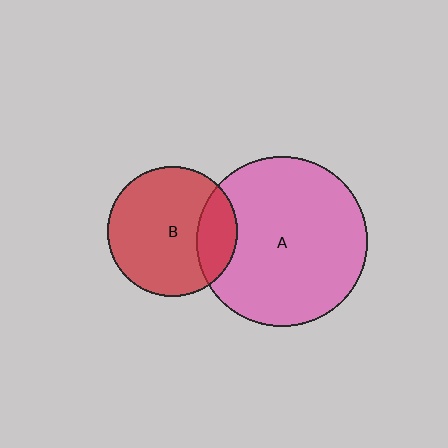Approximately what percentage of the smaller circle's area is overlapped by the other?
Approximately 20%.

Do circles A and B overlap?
Yes.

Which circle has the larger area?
Circle A (pink).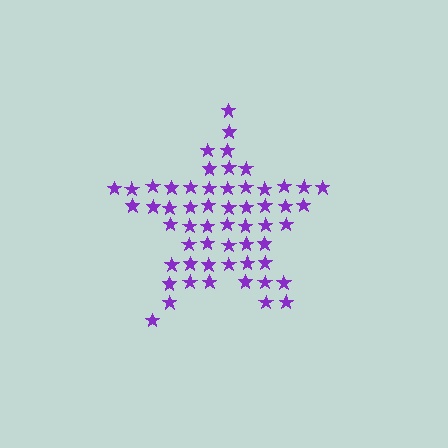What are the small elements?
The small elements are stars.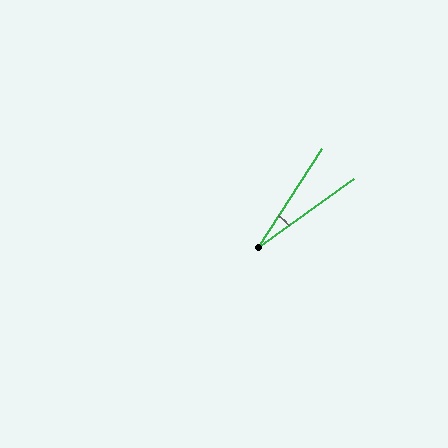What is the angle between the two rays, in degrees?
Approximately 22 degrees.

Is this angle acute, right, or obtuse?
It is acute.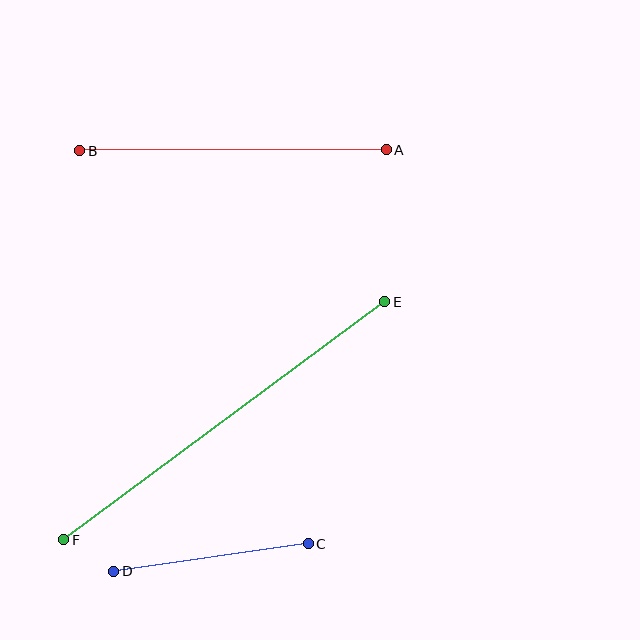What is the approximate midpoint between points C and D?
The midpoint is at approximately (211, 558) pixels.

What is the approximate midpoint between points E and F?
The midpoint is at approximately (224, 421) pixels.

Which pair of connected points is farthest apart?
Points E and F are farthest apart.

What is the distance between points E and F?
The distance is approximately 400 pixels.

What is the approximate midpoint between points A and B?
The midpoint is at approximately (233, 150) pixels.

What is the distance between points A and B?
The distance is approximately 307 pixels.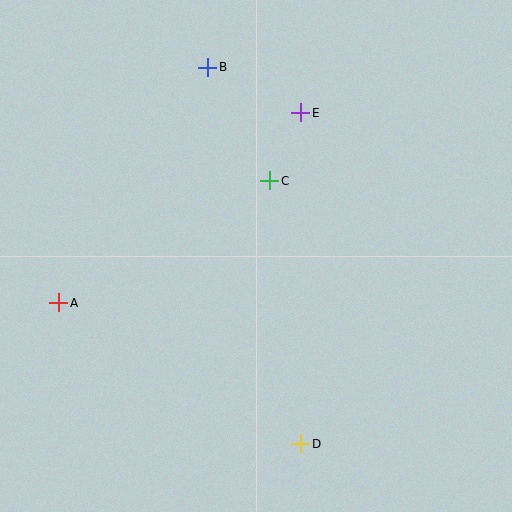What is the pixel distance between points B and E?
The distance between B and E is 103 pixels.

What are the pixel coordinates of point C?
Point C is at (270, 181).